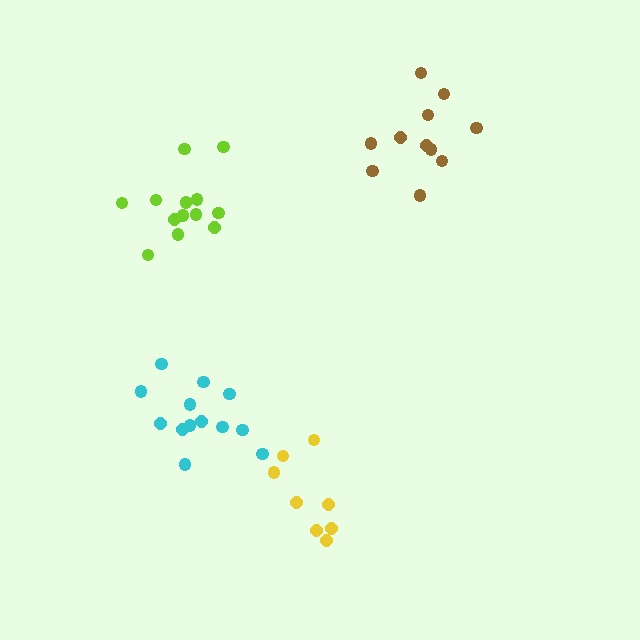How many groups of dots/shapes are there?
There are 4 groups.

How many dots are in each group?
Group 1: 13 dots, Group 2: 11 dots, Group 3: 8 dots, Group 4: 13 dots (45 total).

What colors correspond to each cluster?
The clusters are colored: lime, brown, yellow, cyan.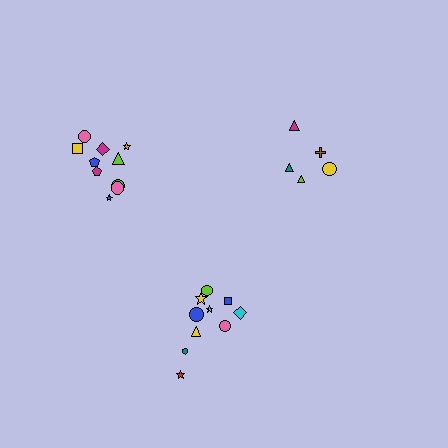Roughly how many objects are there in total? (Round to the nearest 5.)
Roughly 25 objects in total.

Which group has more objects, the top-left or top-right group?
The top-left group.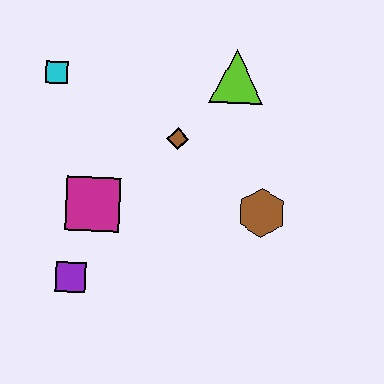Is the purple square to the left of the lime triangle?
Yes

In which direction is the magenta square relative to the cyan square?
The magenta square is below the cyan square.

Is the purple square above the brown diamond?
No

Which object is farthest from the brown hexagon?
The cyan square is farthest from the brown hexagon.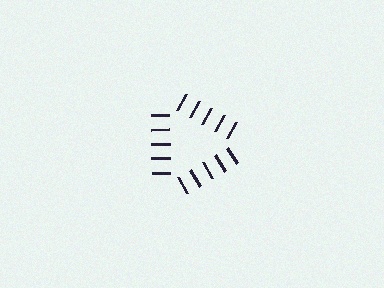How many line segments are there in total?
15 — 5 along each of the 3 edges.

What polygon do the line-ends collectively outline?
An illusory triangle — the line segments terminate on its edges but no continuous stroke is drawn.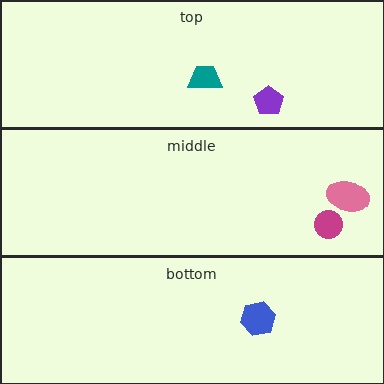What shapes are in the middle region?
The magenta circle, the pink ellipse.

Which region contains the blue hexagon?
The bottom region.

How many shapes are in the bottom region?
1.